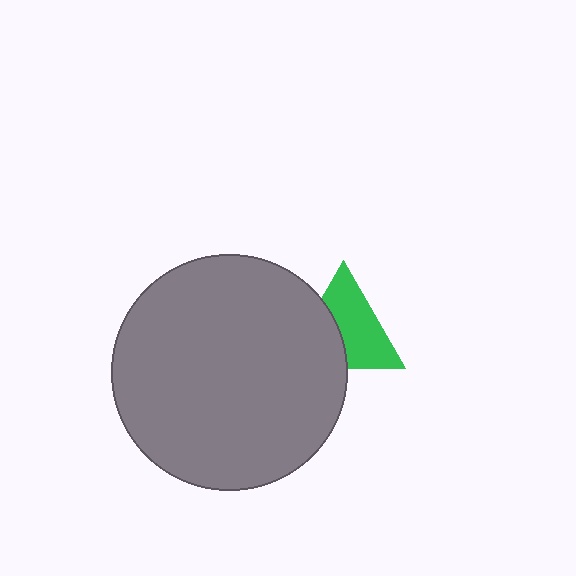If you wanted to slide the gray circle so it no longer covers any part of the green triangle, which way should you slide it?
Slide it left — that is the most direct way to separate the two shapes.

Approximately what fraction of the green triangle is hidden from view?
Roughly 39% of the green triangle is hidden behind the gray circle.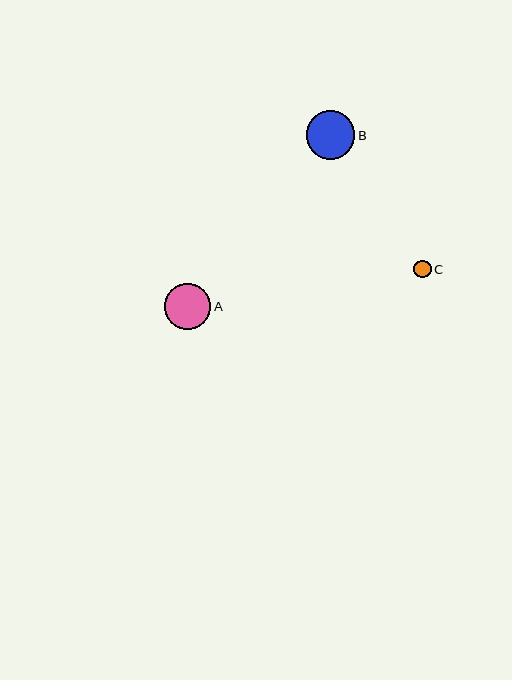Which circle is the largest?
Circle B is the largest with a size of approximately 49 pixels.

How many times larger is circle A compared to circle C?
Circle A is approximately 2.6 times the size of circle C.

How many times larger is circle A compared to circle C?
Circle A is approximately 2.6 times the size of circle C.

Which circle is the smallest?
Circle C is the smallest with a size of approximately 17 pixels.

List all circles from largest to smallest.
From largest to smallest: B, A, C.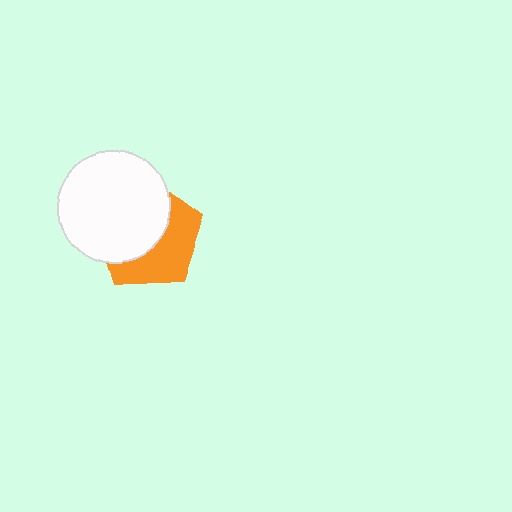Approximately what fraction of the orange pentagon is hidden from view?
Roughly 54% of the orange pentagon is hidden behind the white circle.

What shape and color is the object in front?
The object in front is a white circle.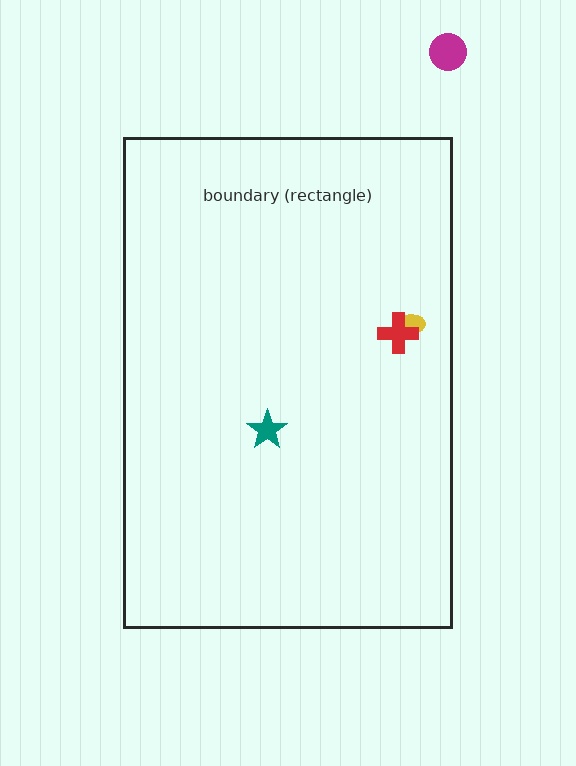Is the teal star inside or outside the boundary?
Inside.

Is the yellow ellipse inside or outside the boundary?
Inside.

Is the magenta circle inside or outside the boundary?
Outside.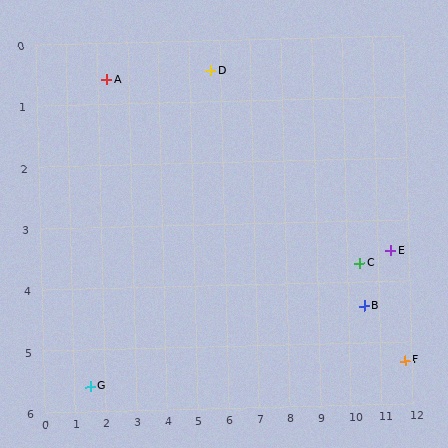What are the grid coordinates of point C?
Point C is at approximately (10.4, 3.7).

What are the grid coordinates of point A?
Point A is at approximately (2.3, 0.6).